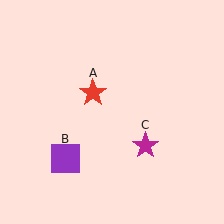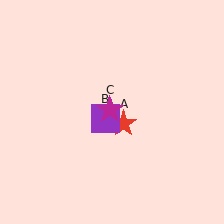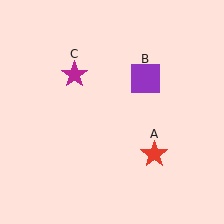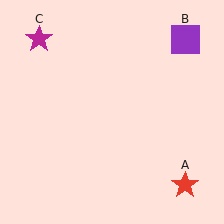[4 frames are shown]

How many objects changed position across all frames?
3 objects changed position: red star (object A), purple square (object B), magenta star (object C).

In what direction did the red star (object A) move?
The red star (object A) moved down and to the right.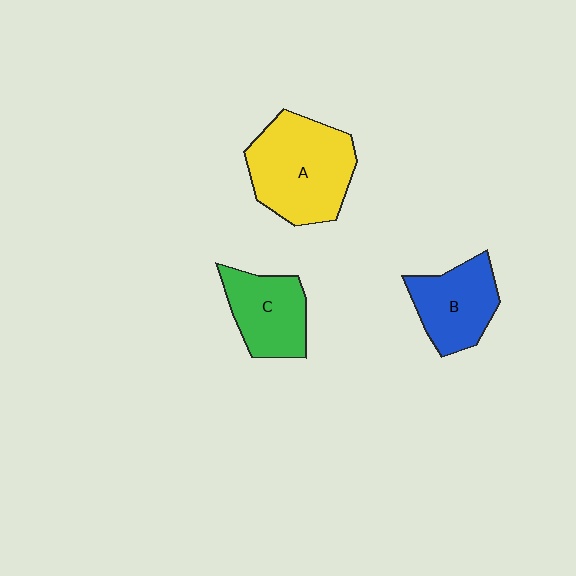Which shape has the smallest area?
Shape C (green).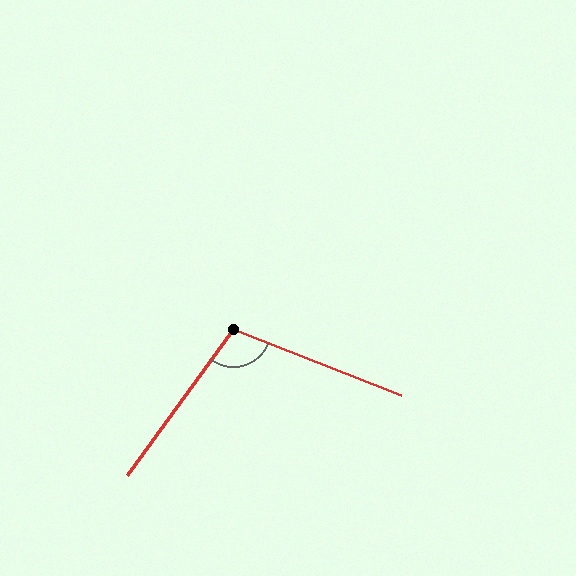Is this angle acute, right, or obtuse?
It is obtuse.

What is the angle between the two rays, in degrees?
Approximately 104 degrees.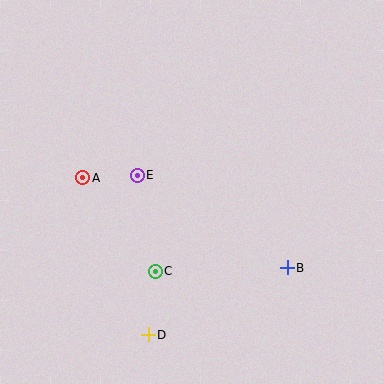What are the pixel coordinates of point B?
Point B is at (287, 268).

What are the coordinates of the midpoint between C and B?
The midpoint between C and B is at (221, 269).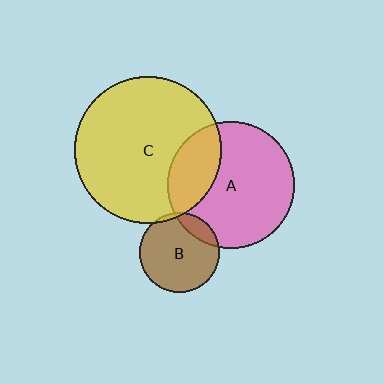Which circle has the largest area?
Circle C (yellow).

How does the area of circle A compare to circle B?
Approximately 2.5 times.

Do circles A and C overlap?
Yes.